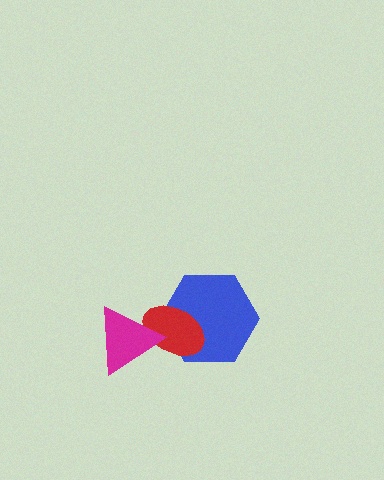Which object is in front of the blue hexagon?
The red ellipse is in front of the blue hexagon.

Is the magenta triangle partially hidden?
No, no other shape covers it.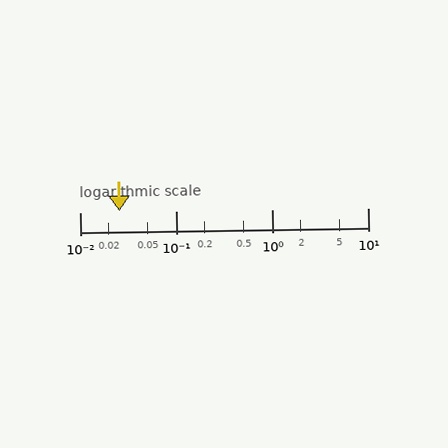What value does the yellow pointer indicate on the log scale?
The pointer indicates approximately 0.026.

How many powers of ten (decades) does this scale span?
The scale spans 3 decades, from 0.01 to 10.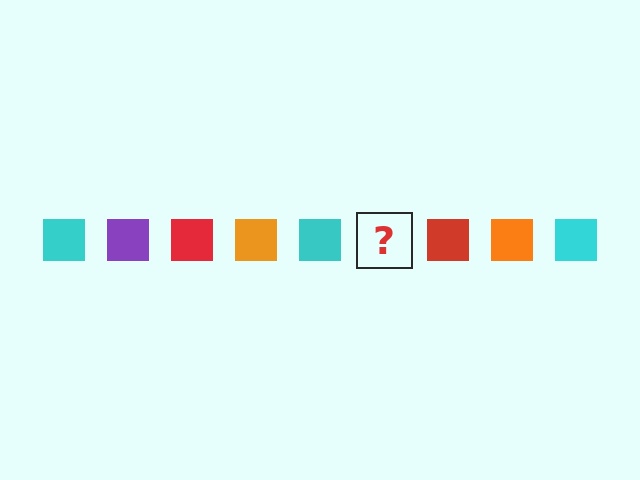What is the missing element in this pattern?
The missing element is a purple square.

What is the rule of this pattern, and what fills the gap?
The rule is that the pattern cycles through cyan, purple, red, orange squares. The gap should be filled with a purple square.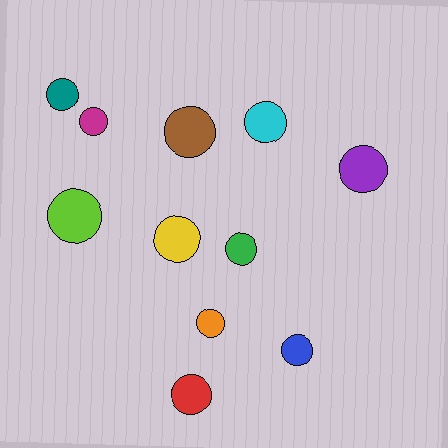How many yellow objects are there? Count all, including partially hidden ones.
There is 1 yellow object.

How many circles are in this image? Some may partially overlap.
There are 11 circles.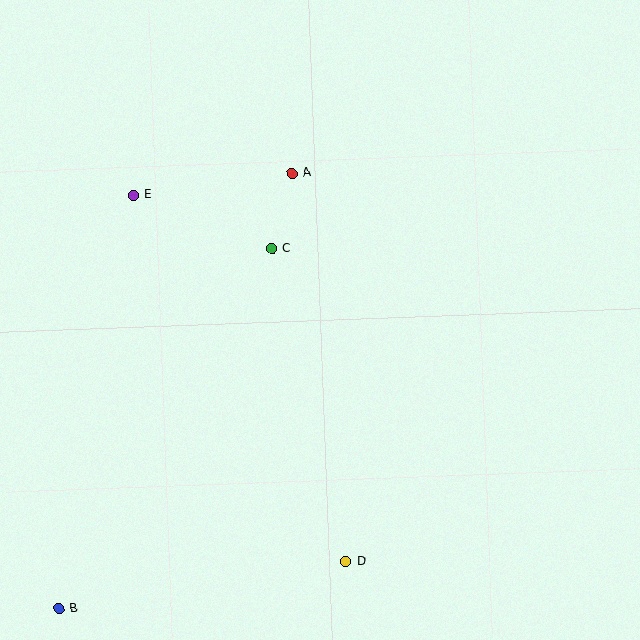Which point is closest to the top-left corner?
Point E is closest to the top-left corner.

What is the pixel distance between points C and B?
The distance between C and B is 418 pixels.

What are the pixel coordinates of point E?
Point E is at (133, 195).